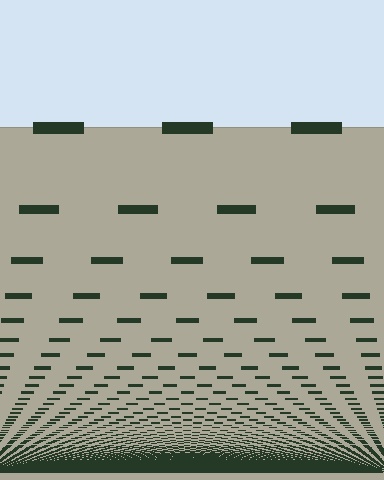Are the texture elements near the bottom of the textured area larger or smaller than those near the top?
Smaller. The gradient is inverted — elements near the bottom are smaller and denser.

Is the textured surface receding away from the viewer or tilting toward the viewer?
The surface appears to tilt toward the viewer. Texture elements get larger and sparser toward the top.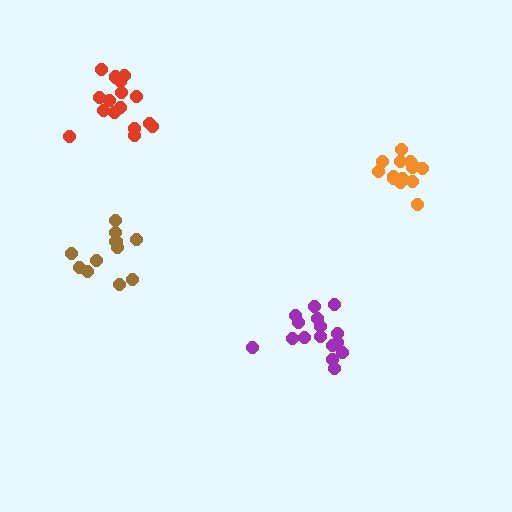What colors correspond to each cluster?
The clusters are colored: brown, purple, red, orange.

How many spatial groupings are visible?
There are 4 spatial groupings.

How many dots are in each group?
Group 1: 11 dots, Group 2: 16 dots, Group 3: 16 dots, Group 4: 14 dots (57 total).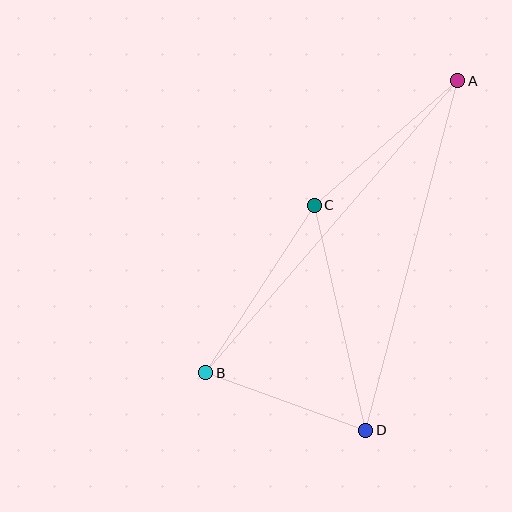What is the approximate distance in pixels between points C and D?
The distance between C and D is approximately 231 pixels.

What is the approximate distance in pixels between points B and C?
The distance between B and C is approximately 200 pixels.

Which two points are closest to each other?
Points B and D are closest to each other.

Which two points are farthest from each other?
Points A and B are farthest from each other.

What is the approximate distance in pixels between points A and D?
The distance between A and D is approximately 362 pixels.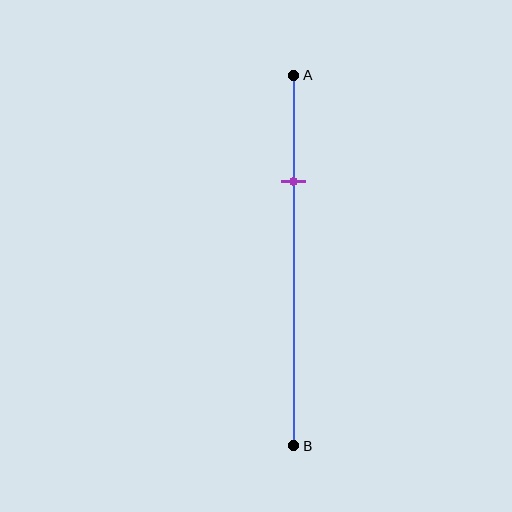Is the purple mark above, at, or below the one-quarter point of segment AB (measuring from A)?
The purple mark is below the one-quarter point of segment AB.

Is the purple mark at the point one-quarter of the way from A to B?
No, the mark is at about 30% from A, not at the 25% one-quarter point.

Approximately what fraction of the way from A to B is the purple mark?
The purple mark is approximately 30% of the way from A to B.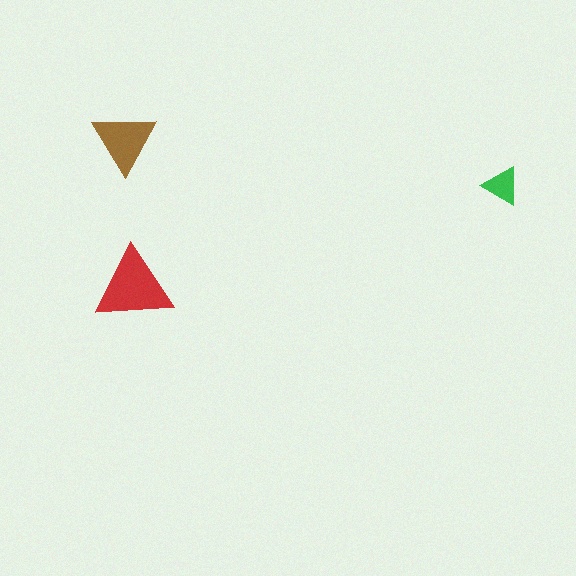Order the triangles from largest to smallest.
the red one, the brown one, the green one.